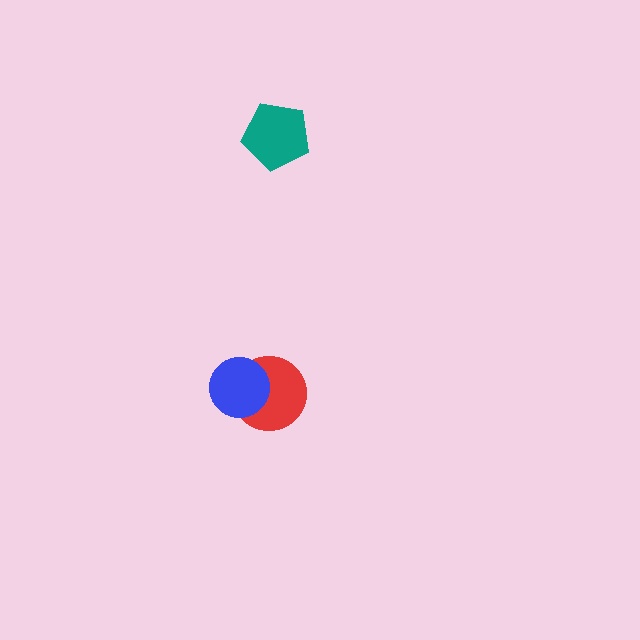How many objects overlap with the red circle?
1 object overlaps with the red circle.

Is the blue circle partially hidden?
No, no other shape covers it.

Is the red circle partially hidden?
Yes, it is partially covered by another shape.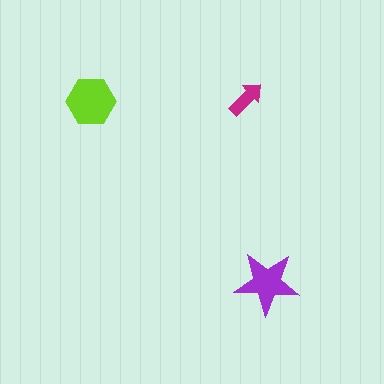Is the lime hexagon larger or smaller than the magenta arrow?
Larger.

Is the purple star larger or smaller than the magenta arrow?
Larger.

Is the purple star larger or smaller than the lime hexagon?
Smaller.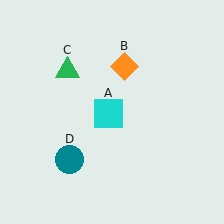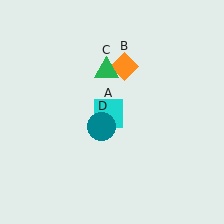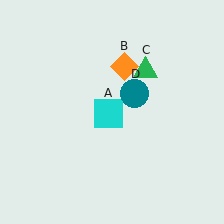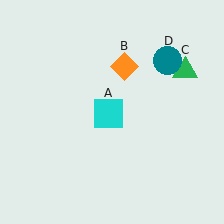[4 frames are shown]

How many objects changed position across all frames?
2 objects changed position: green triangle (object C), teal circle (object D).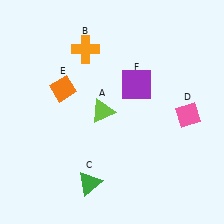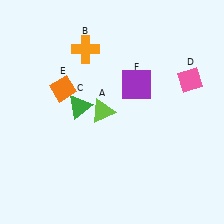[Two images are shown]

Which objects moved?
The objects that moved are: the green triangle (C), the pink diamond (D).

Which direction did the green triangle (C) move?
The green triangle (C) moved up.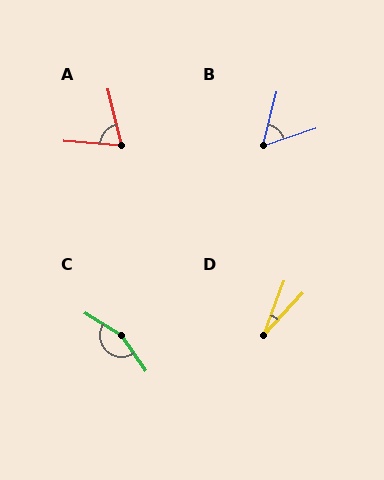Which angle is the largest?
C, at approximately 157 degrees.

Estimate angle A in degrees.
Approximately 72 degrees.